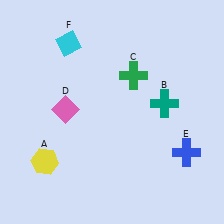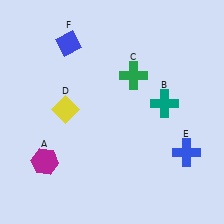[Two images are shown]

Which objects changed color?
A changed from yellow to magenta. D changed from pink to yellow. F changed from cyan to blue.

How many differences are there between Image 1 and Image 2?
There are 3 differences between the two images.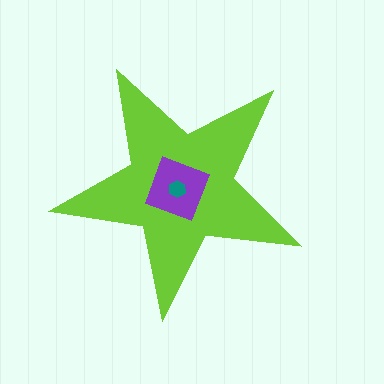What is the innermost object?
The teal hexagon.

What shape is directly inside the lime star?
The purple diamond.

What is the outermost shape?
The lime star.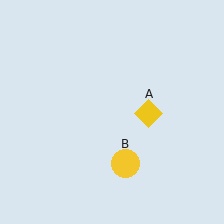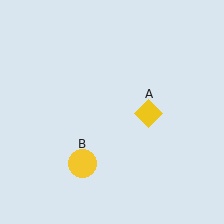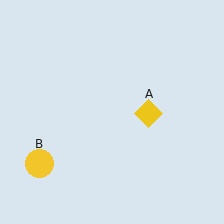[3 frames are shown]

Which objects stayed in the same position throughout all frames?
Yellow diamond (object A) remained stationary.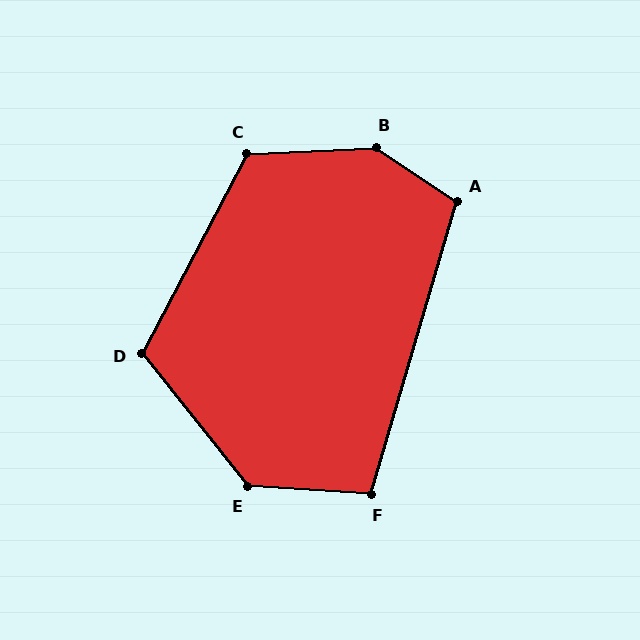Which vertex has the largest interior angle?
B, at approximately 143 degrees.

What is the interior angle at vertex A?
Approximately 107 degrees (obtuse).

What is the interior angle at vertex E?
Approximately 132 degrees (obtuse).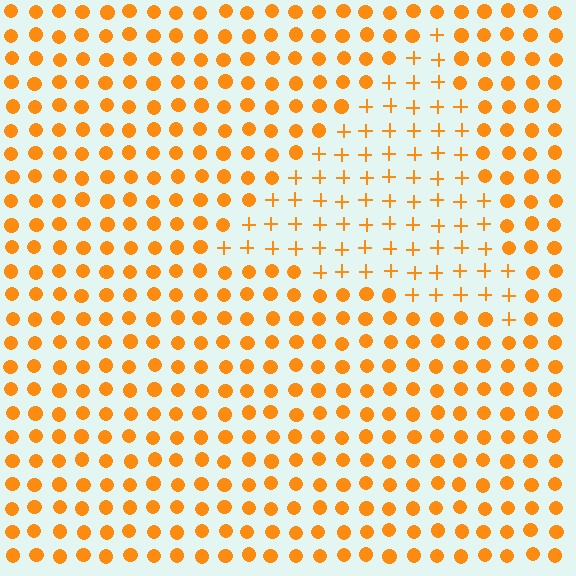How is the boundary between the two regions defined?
The boundary is defined by a change in element shape: plus signs inside vs. circles outside. All elements share the same color and spacing.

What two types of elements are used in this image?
The image uses plus signs inside the triangle region and circles outside it.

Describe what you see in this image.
The image is filled with small orange elements arranged in a uniform grid. A triangle-shaped region contains plus signs, while the surrounding area contains circles. The boundary is defined purely by the change in element shape.